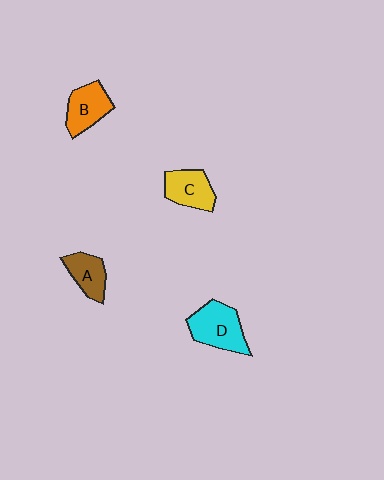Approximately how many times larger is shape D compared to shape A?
Approximately 1.5 times.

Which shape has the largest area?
Shape D (cyan).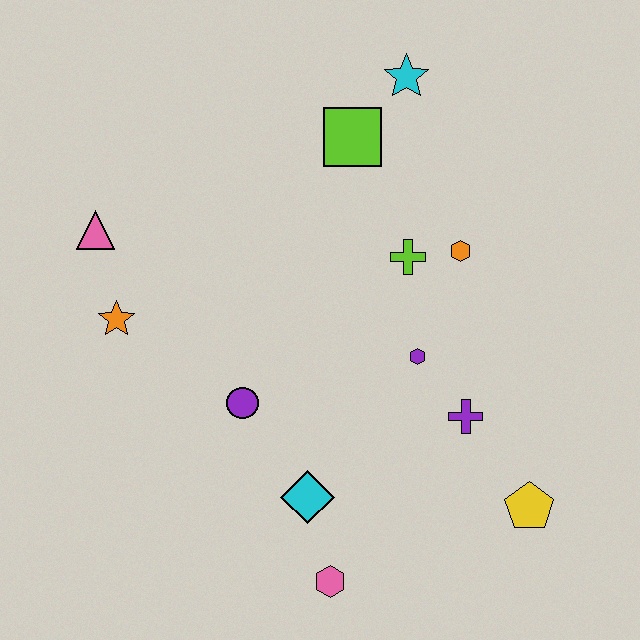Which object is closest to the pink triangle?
The orange star is closest to the pink triangle.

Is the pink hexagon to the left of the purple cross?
Yes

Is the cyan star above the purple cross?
Yes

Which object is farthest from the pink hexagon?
The cyan star is farthest from the pink hexagon.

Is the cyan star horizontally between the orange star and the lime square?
No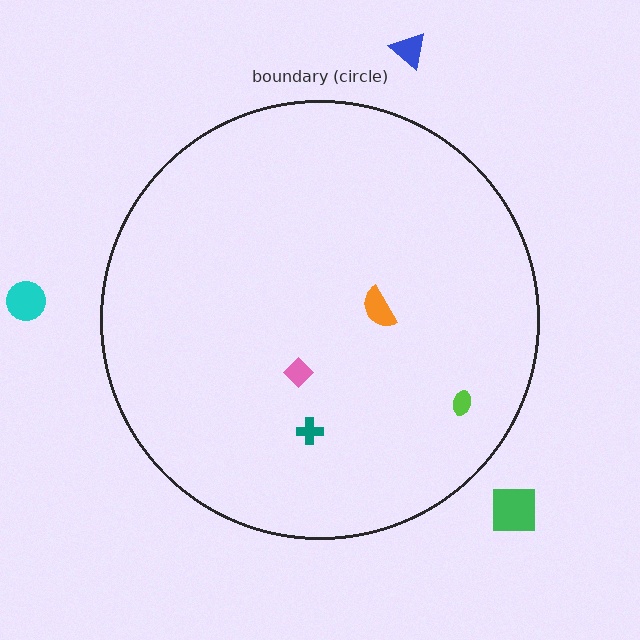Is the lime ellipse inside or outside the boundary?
Inside.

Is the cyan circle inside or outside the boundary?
Outside.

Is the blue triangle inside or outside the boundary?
Outside.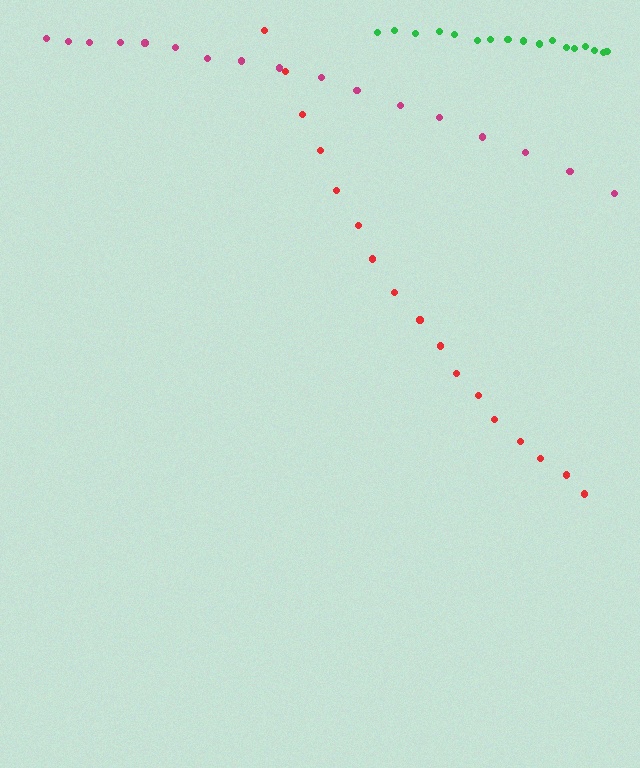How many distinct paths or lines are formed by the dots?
There are 3 distinct paths.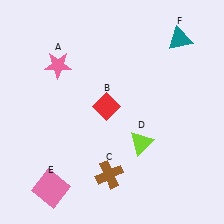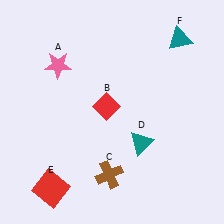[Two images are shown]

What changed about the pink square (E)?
In Image 1, E is pink. In Image 2, it changed to red.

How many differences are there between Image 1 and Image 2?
There are 2 differences between the two images.